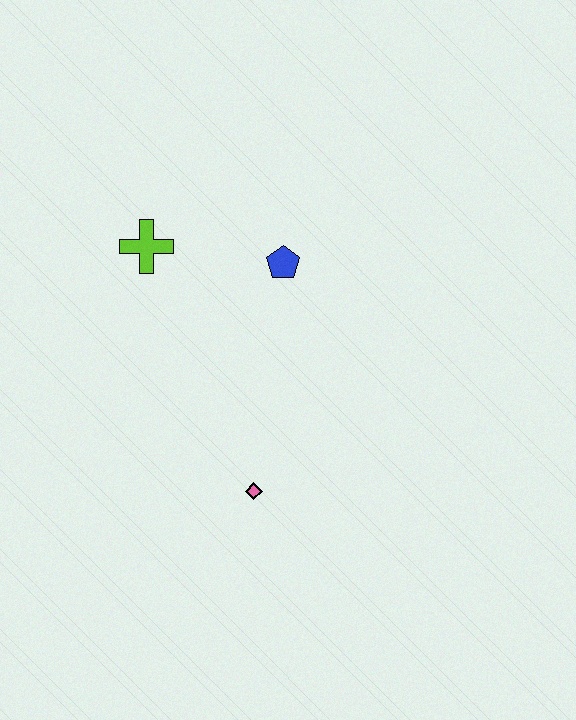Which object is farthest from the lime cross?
The pink diamond is farthest from the lime cross.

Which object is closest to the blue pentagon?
The lime cross is closest to the blue pentagon.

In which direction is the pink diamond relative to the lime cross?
The pink diamond is below the lime cross.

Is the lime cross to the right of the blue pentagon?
No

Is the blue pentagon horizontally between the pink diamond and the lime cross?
No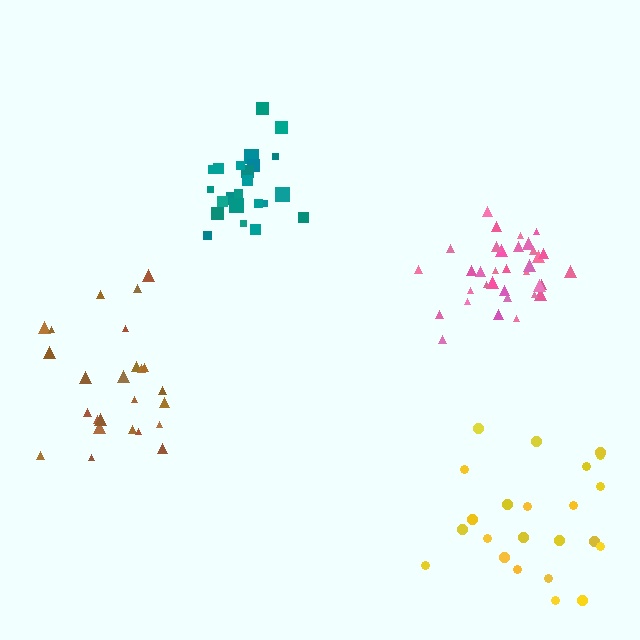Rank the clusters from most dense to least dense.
pink, teal, yellow, brown.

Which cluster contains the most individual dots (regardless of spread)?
Pink (34).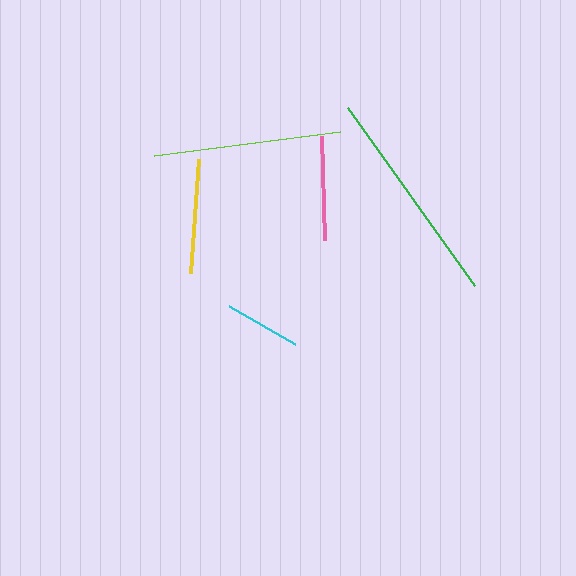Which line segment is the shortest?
The cyan line is the shortest at approximately 76 pixels.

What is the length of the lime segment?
The lime segment is approximately 187 pixels long.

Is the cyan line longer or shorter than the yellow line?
The yellow line is longer than the cyan line.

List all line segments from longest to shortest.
From longest to shortest: green, lime, yellow, pink, cyan.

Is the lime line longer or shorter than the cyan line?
The lime line is longer than the cyan line.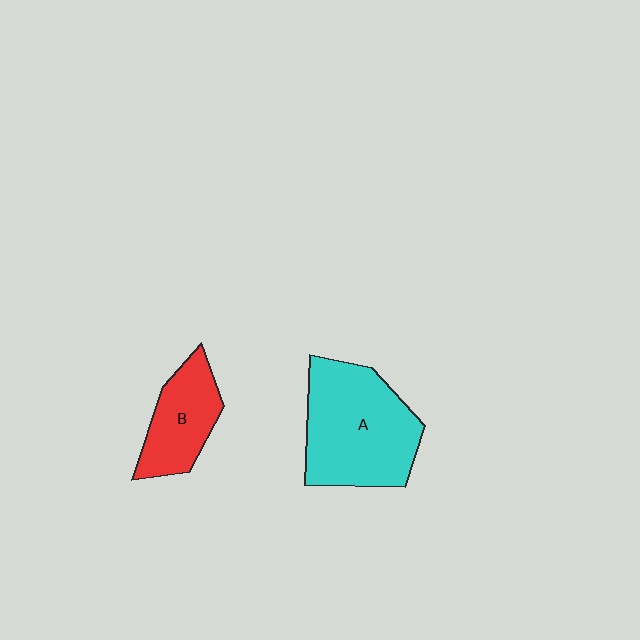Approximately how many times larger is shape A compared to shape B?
Approximately 1.8 times.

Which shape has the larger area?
Shape A (cyan).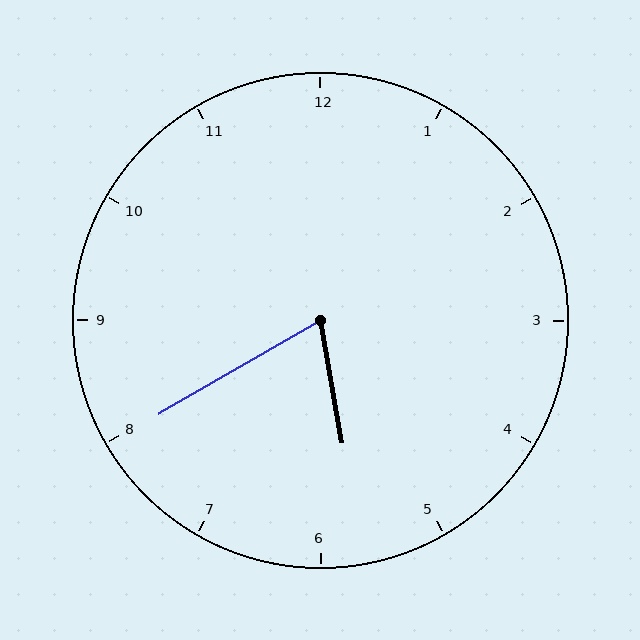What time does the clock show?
5:40.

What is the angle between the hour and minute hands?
Approximately 70 degrees.